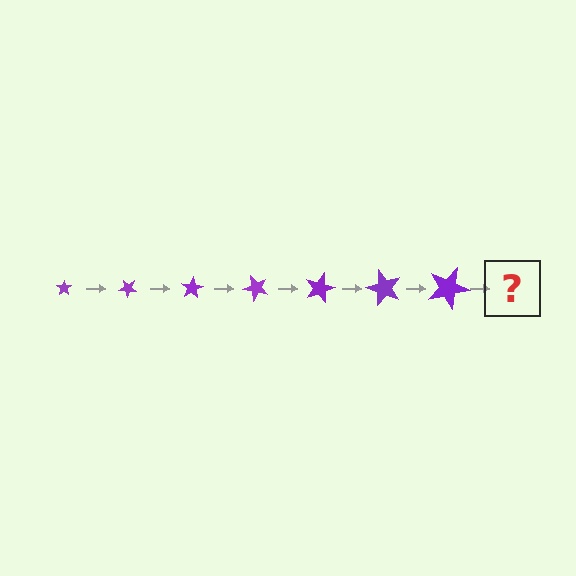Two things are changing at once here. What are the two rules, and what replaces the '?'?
The two rules are that the star grows larger each step and it rotates 40 degrees each step. The '?' should be a star, larger than the previous one and rotated 280 degrees from the start.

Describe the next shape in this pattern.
It should be a star, larger than the previous one and rotated 280 degrees from the start.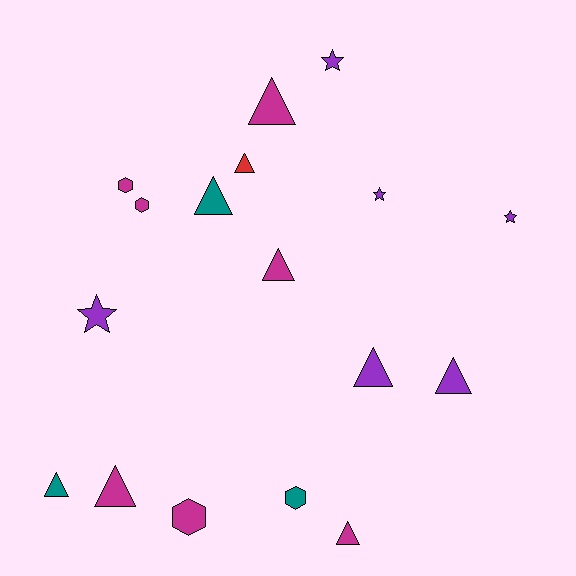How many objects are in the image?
There are 17 objects.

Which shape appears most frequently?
Triangle, with 9 objects.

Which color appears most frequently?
Magenta, with 7 objects.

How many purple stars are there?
There are 4 purple stars.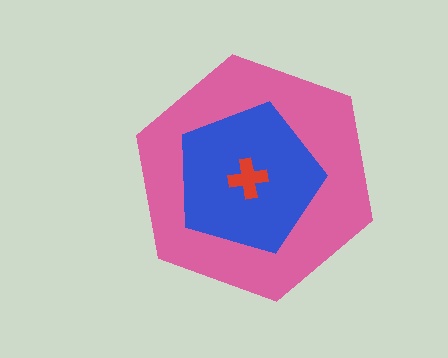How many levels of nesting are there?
3.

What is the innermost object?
The red cross.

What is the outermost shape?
The pink hexagon.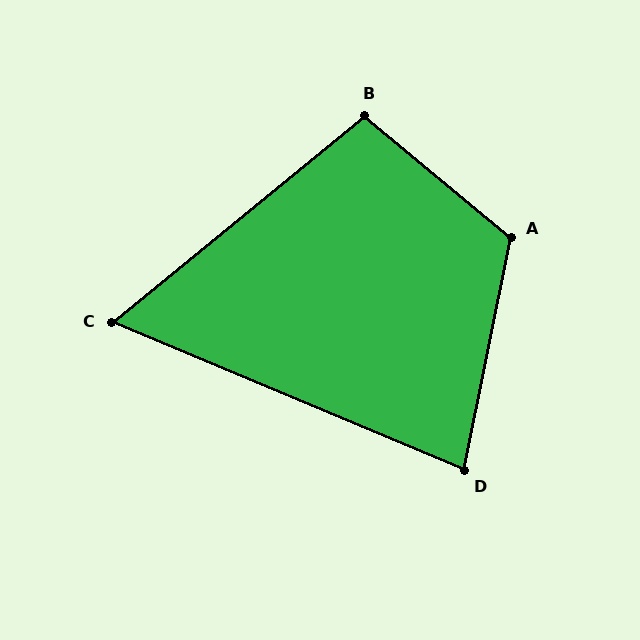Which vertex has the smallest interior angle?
C, at approximately 62 degrees.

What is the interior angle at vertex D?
Approximately 79 degrees (acute).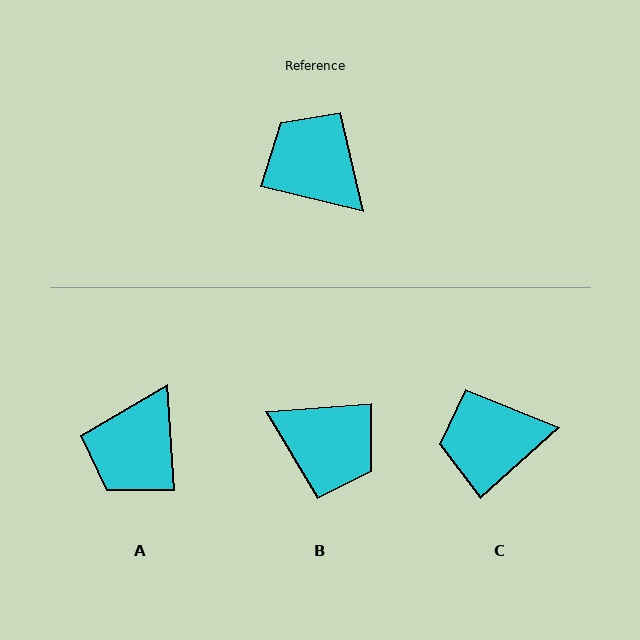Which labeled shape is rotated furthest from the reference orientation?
B, about 162 degrees away.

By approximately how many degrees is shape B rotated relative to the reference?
Approximately 162 degrees clockwise.